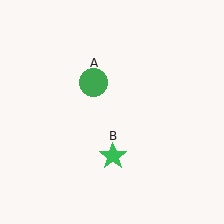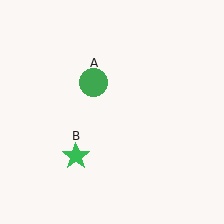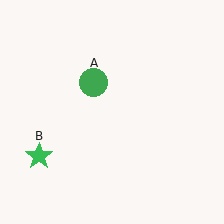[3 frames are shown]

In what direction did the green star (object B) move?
The green star (object B) moved left.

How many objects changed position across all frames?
1 object changed position: green star (object B).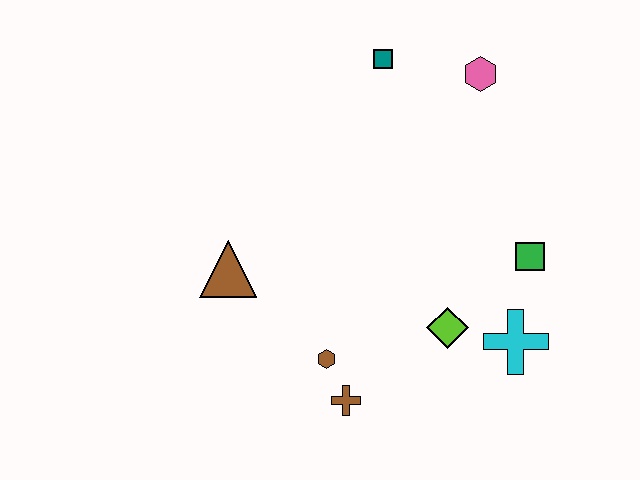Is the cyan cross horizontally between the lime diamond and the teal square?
No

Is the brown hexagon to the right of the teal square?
No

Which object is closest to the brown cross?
The brown hexagon is closest to the brown cross.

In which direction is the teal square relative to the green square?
The teal square is above the green square.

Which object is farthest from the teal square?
The brown cross is farthest from the teal square.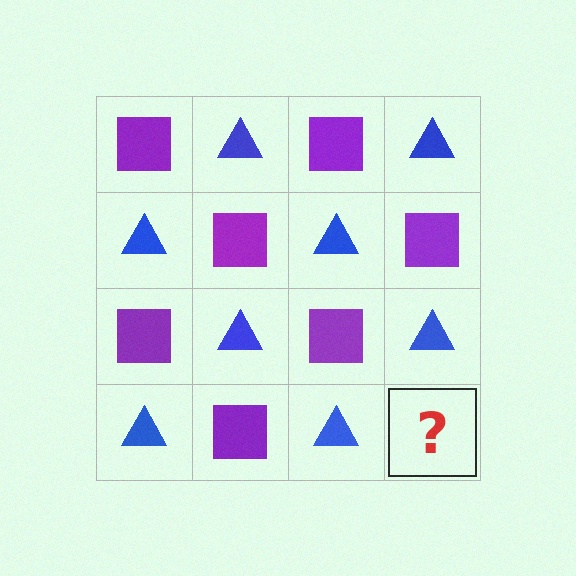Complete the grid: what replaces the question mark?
The question mark should be replaced with a purple square.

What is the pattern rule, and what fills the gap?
The rule is that it alternates purple square and blue triangle in a checkerboard pattern. The gap should be filled with a purple square.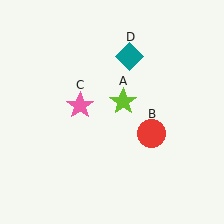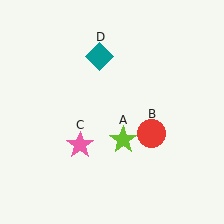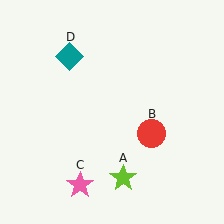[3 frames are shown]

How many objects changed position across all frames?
3 objects changed position: lime star (object A), pink star (object C), teal diamond (object D).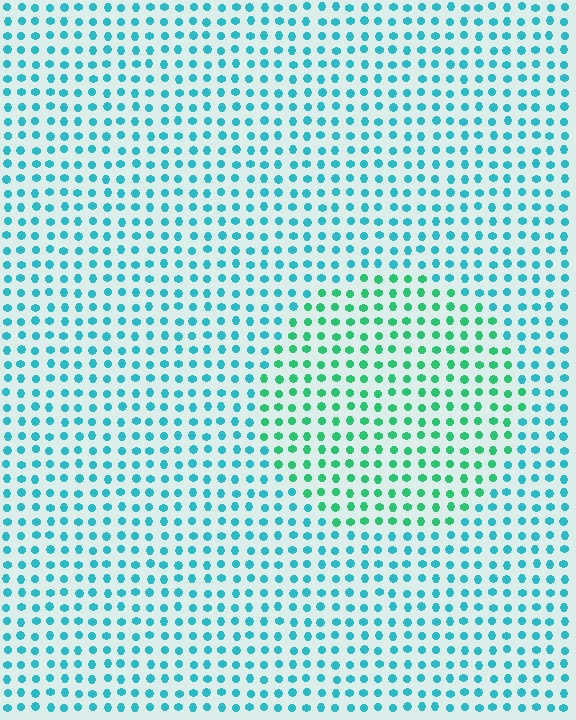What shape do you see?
I see a circle.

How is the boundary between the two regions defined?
The boundary is defined purely by a slight shift in hue (about 37 degrees). Spacing, size, and orientation are identical on both sides.